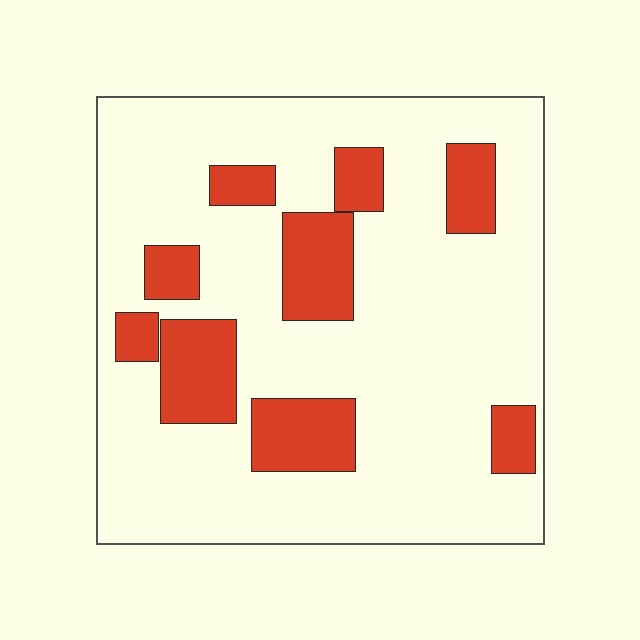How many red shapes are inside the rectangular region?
9.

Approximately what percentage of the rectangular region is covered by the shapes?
Approximately 20%.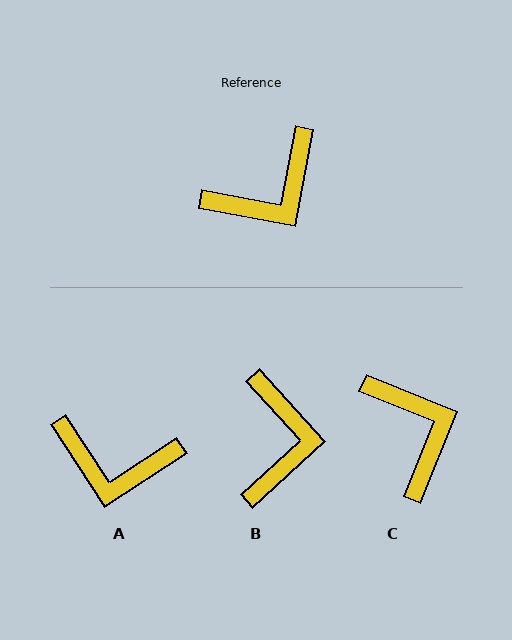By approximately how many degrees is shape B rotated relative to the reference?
Approximately 53 degrees counter-clockwise.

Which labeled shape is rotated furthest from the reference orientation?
C, about 79 degrees away.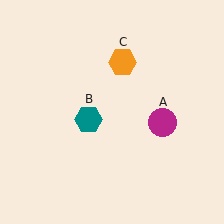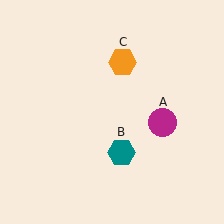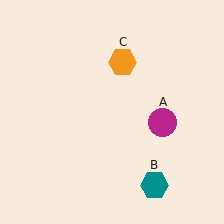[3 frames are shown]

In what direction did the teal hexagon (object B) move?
The teal hexagon (object B) moved down and to the right.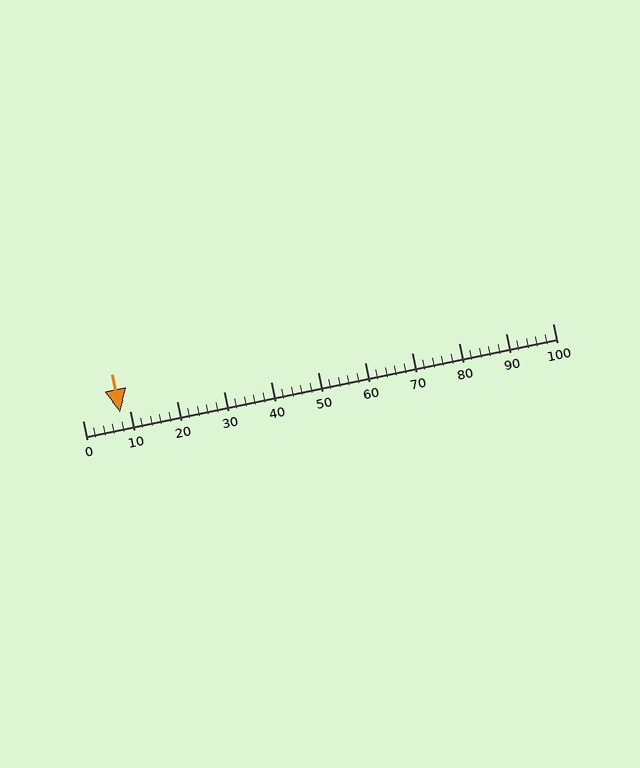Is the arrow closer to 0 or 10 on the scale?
The arrow is closer to 10.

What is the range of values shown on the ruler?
The ruler shows values from 0 to 100.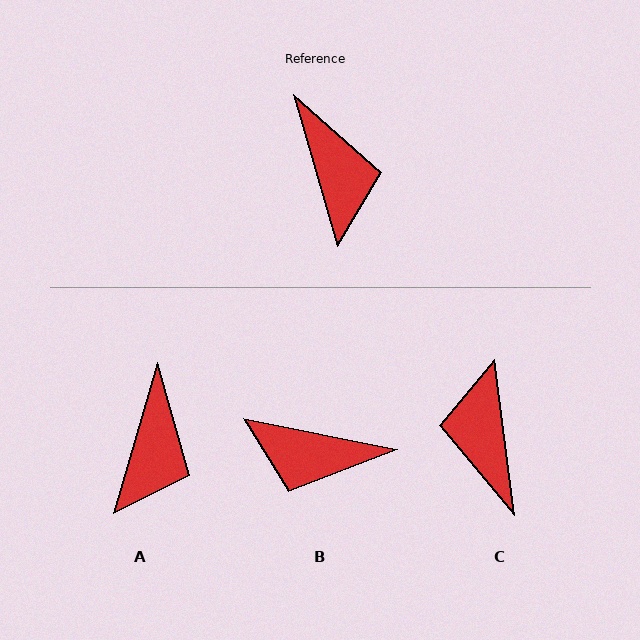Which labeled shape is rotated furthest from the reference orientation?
C, about 171 degrees away.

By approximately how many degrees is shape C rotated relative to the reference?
Approximately 171 degrees counter-clockwise.